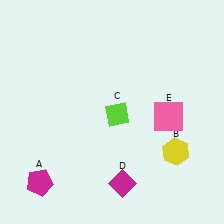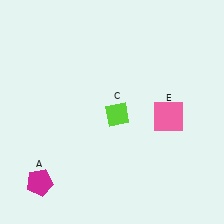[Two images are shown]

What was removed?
The yellow hexagon (B), the magenta diamond (D) were removed in Image 2.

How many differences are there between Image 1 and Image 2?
There are 2 differences between the two images.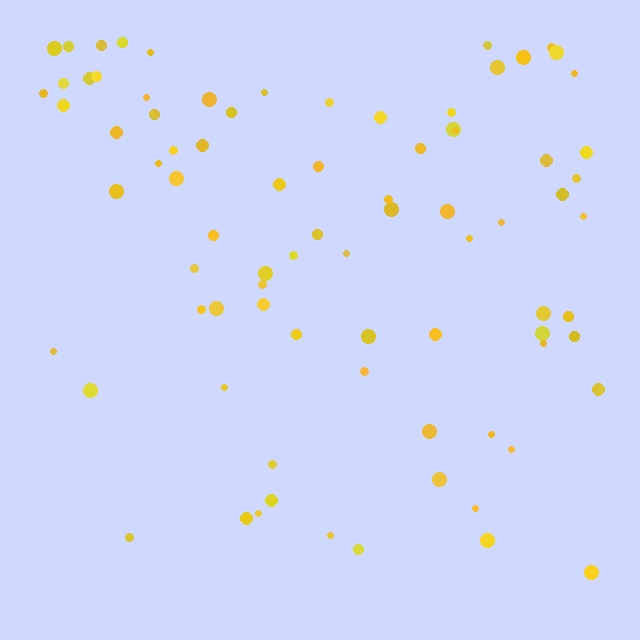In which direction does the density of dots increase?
From bottom to top, with the top side densest.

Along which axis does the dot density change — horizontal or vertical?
Vertical.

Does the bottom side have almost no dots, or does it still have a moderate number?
Still a moderate number, just noticeably fewer than the top.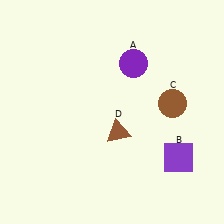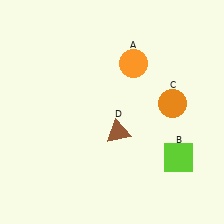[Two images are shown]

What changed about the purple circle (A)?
In Image 1, A is purple. In Image 2, it changed to orange.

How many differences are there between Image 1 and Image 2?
There are 3 differences between the two images.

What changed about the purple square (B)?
In Image 1, B is purple. In Image 2, it changed to lime.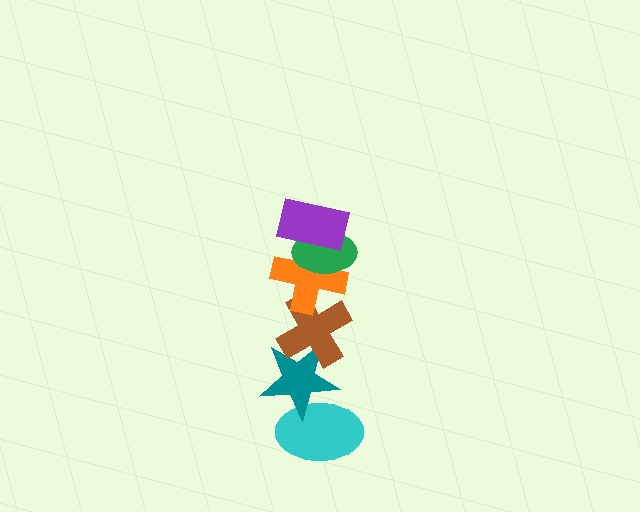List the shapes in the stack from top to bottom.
From top to bottom: the purple rectangle, the green ellipse, the orange cross, the brown cross, the teal star, the cyan ellipse.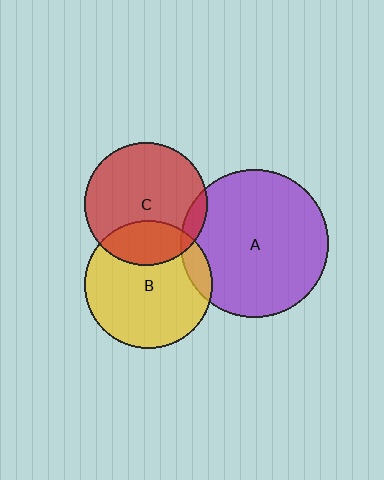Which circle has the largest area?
Circle A (purple).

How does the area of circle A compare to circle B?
Approximately 1.3 times.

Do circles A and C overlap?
Yes.